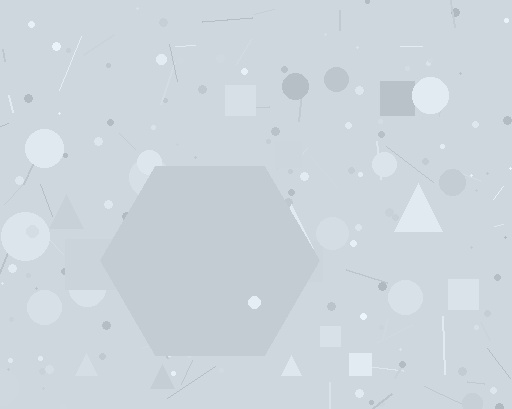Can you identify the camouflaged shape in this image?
The camouflaged shape is a hexagon.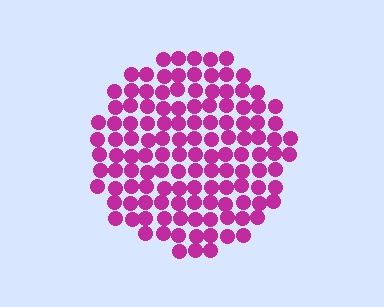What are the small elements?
The small elements are circles.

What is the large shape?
The large shape is a circle.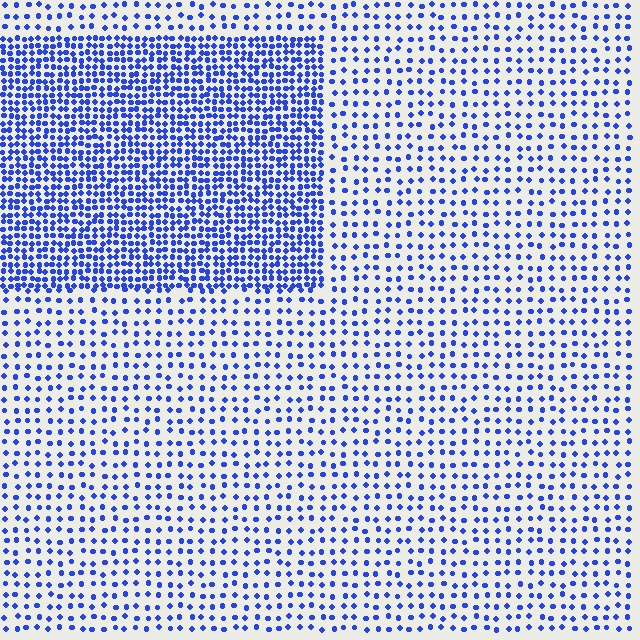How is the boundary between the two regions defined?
The boundary is defined by a change in element density (approximately 2.4x ratio). All elements are the same color, size, and shape.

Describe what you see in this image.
The image contains small blue elements arranged at two different densities. A rectangle-shaped region is visible where the elements are more densely packed than the surrounding area.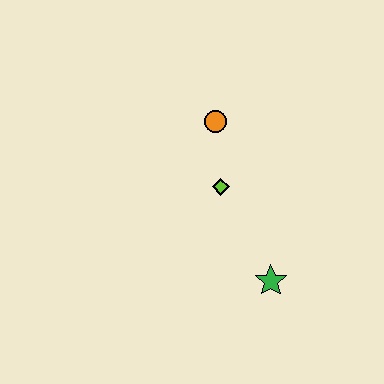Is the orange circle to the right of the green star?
No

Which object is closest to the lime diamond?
The orange circle is closest to the lime diamond.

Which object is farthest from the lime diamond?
The green star is farthest from the lime diamond.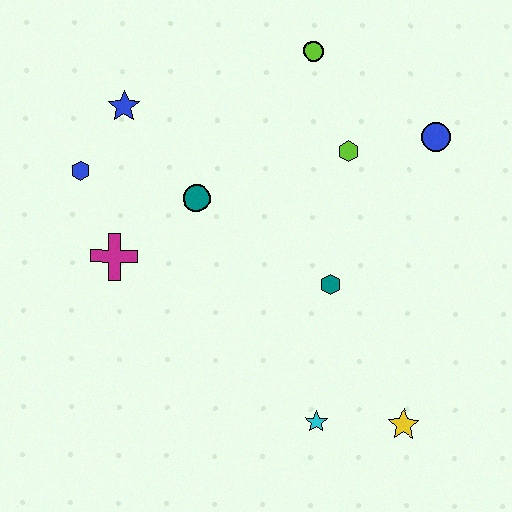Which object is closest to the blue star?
The blue hexagon is closest to the blue star.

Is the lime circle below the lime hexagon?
No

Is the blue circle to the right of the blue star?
Yes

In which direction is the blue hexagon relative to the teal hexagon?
The blue hexagon is to the left of the teal hexagon.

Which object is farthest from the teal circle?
The yellow star is farthest from the teal circle.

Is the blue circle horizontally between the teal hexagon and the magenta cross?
No